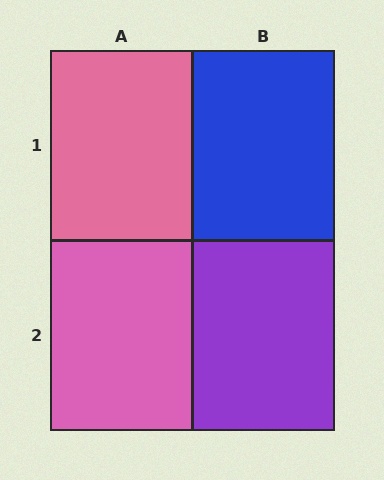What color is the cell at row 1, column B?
Blue.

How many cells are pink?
2 cells are pink.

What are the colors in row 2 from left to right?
Pink, purple.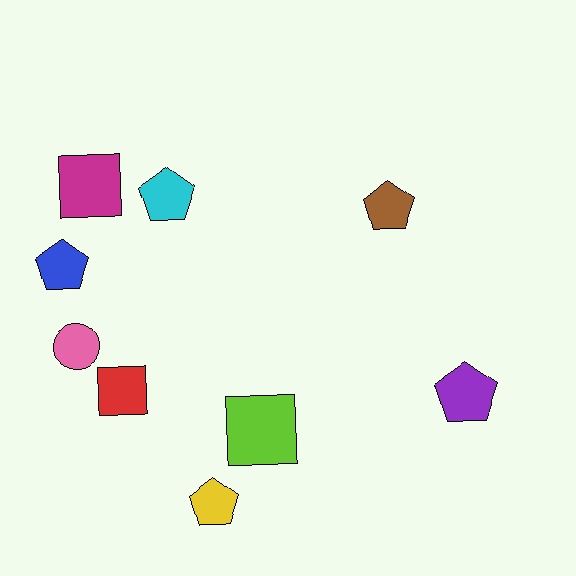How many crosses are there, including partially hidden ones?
There are no crosses.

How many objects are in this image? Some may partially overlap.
There are 9 objects.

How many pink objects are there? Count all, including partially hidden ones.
There is 1 pink object.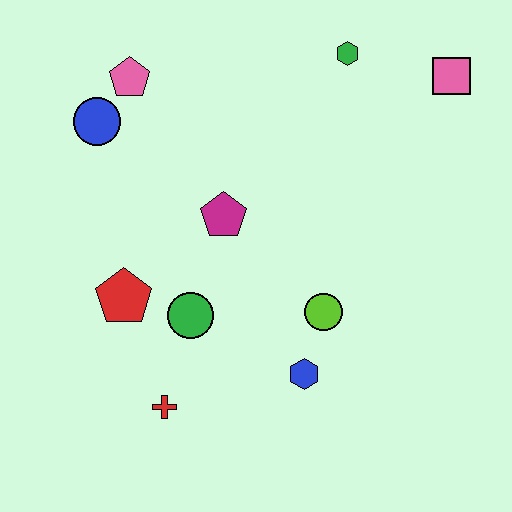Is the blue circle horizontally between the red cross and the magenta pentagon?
No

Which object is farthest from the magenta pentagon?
The pink square is farthest from the magenta pentagon.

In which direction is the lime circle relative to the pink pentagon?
The lime circle is below the pink pentagon.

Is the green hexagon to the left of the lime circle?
No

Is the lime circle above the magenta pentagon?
No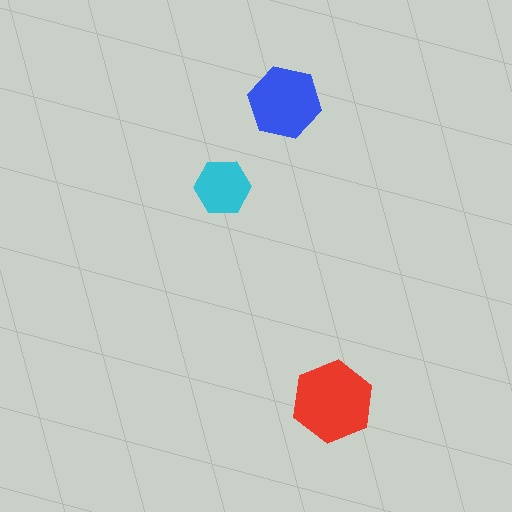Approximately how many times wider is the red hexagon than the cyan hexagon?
About 1.5 times wider.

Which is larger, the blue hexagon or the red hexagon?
The red one.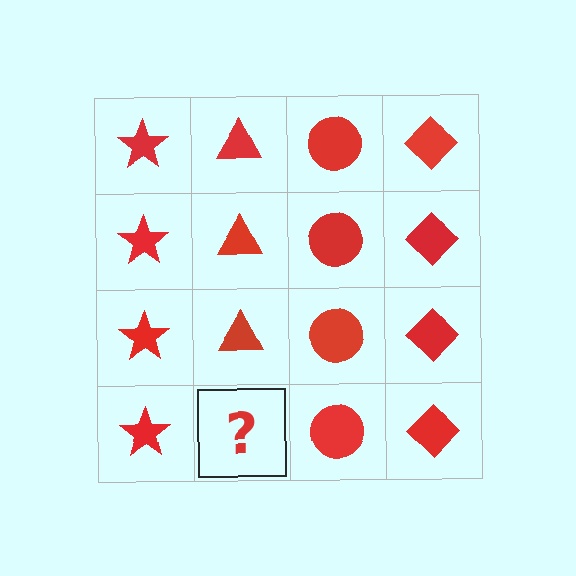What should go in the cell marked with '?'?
The missing cell should contain a red triangle.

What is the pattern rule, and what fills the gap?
The rule is that each column has a consistent shape. The gap should be filled with a red triangle.